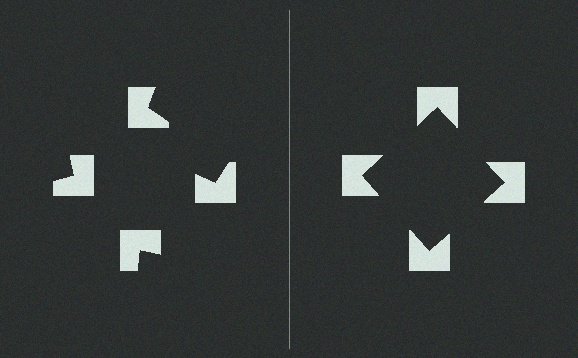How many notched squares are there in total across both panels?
8 — 4 on each side.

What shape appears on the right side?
An illusory square.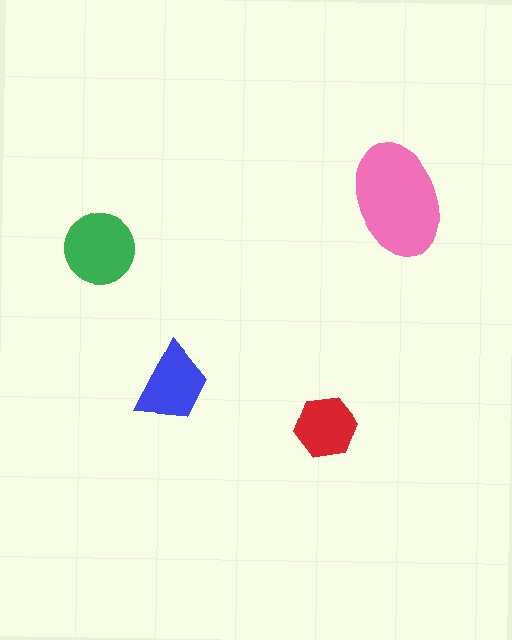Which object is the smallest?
The red hexagon.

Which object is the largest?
The pink ellipse.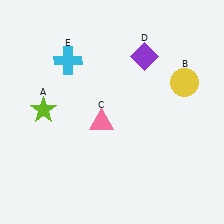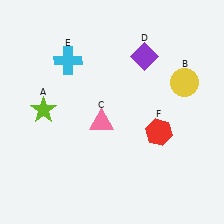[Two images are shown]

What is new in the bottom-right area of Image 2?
A red hexagon (F) was added in the bottom-right area of Image 2.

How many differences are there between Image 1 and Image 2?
There is 1 difference between the two images.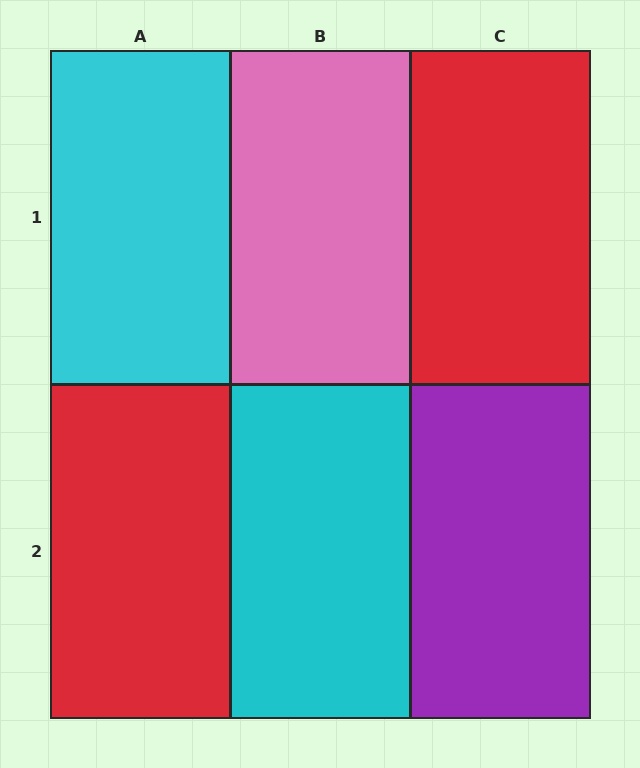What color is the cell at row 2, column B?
Cyan.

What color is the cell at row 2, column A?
Red.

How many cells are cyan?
2 cells are cyan.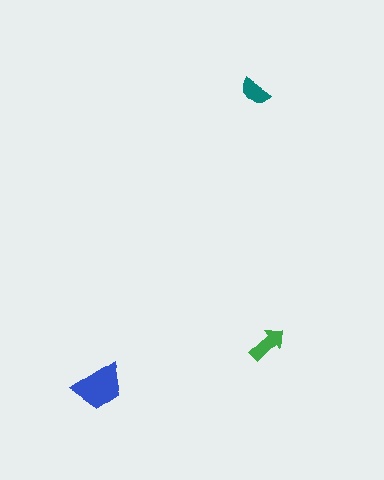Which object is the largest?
The blue trapezoid.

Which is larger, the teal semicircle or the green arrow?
The green arrow.